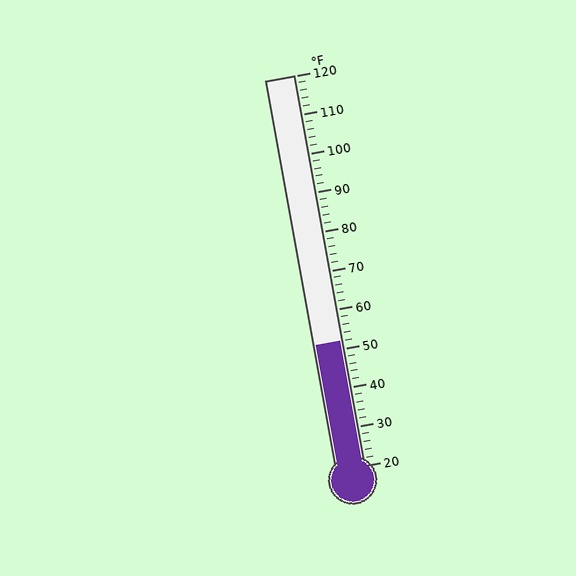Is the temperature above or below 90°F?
The temperature is below 90°F.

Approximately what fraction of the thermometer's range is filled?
The thermometer is filled to approximately 30% of its range.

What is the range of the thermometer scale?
The thermometer scale ranges from 20°F to 120°F.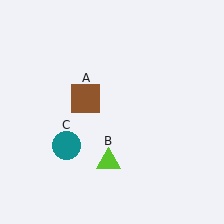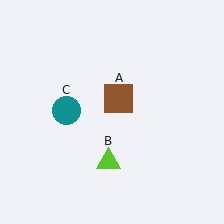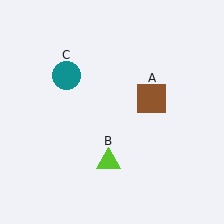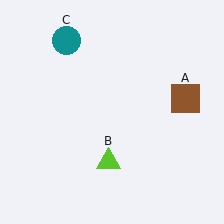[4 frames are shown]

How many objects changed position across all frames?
2 objects changed position: brown square (object A), teal circle (object C).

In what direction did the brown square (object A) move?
The brown square (object A) moved right.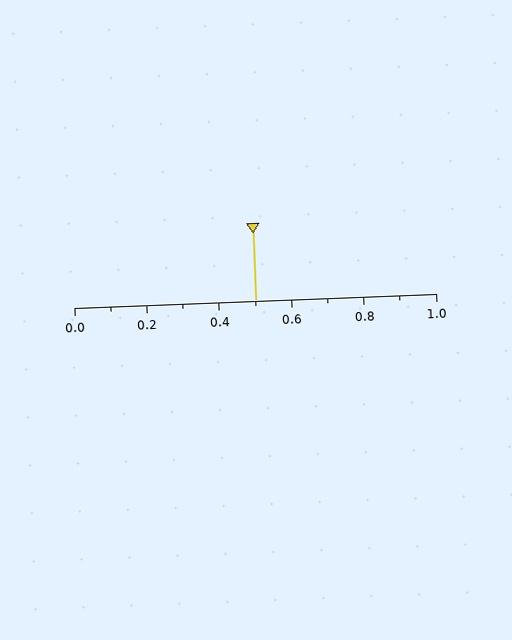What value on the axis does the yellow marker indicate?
The marker indicates approximately 0.5.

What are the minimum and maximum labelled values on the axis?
The axis runs from 0.0 to 1.0.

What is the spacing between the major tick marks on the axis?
The major ticks are spaced 0.2 apart.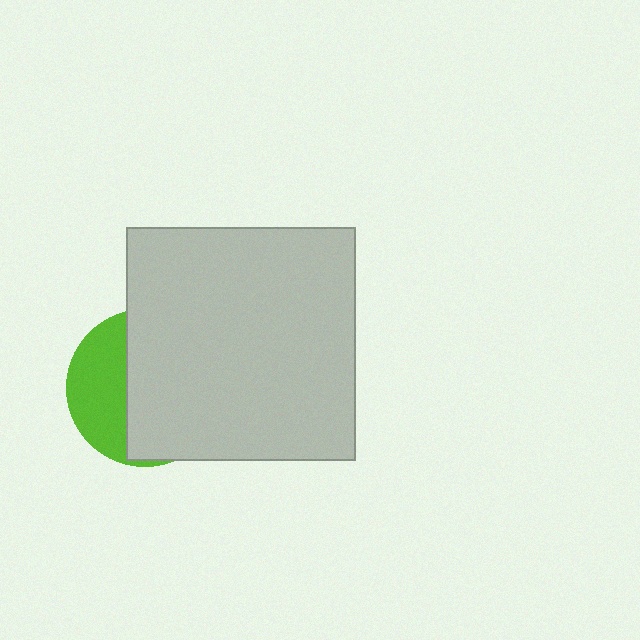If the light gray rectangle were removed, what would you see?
You would see the complete lime circle.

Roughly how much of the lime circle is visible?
A small part of it is visible (roughly 36%).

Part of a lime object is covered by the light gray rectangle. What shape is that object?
It is a circle.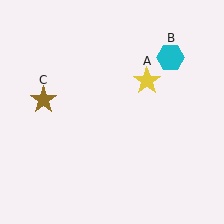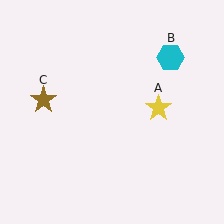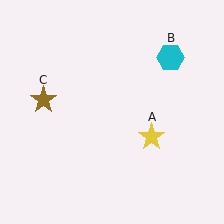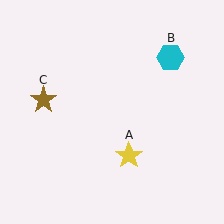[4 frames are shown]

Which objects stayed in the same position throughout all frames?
Cyan hexagon (object B) and brown star (object C) remained stationary.